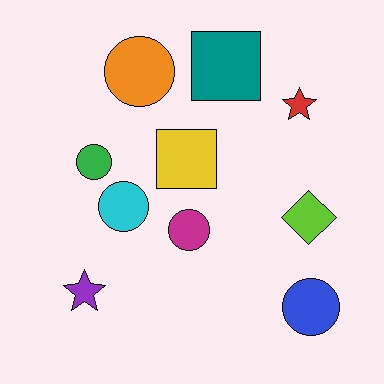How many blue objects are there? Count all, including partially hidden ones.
There is 1 blue object.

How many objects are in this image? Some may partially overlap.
There are 10 objects.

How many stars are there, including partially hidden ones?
There are 2 stars.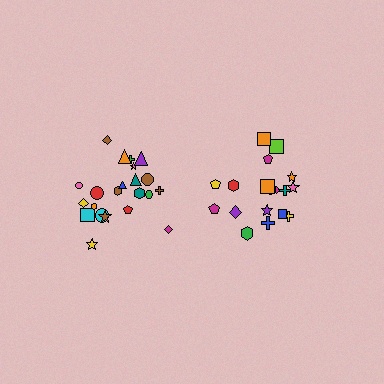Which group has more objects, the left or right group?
The left group.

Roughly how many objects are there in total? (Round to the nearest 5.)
Roughly 40 objects in total.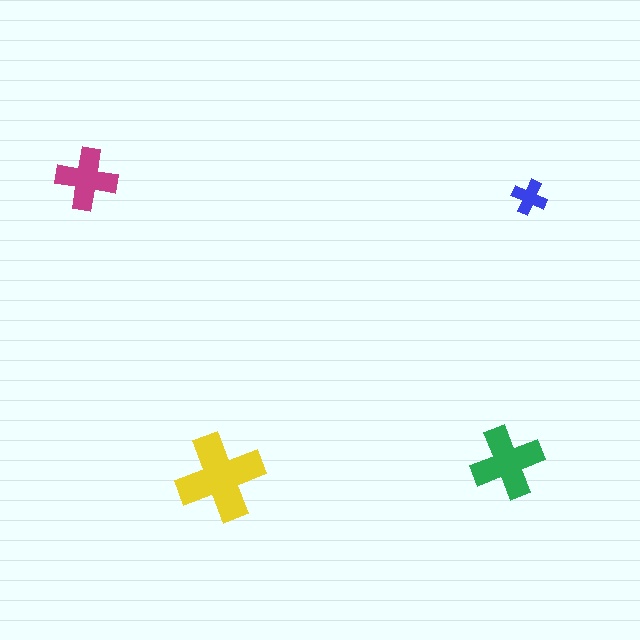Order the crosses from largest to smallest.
the yellow one, the green one, the magenta one, the blue one.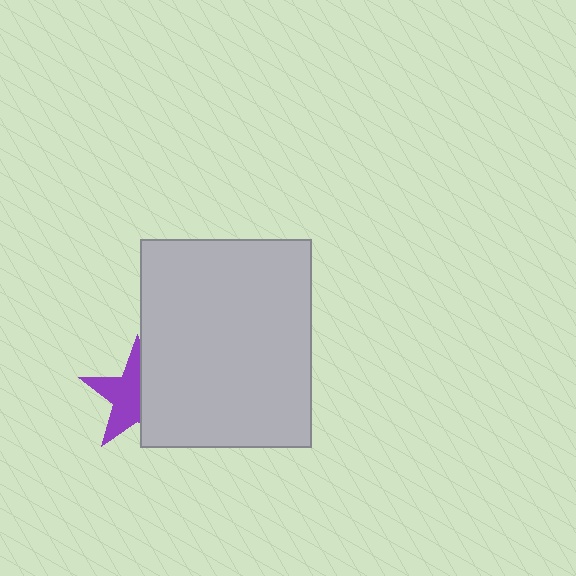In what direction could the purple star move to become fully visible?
The purple star could move left. That would shift it out from behind the light gray rectangle entirely.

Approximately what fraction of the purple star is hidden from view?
Roughly 46% of the purple star is hidden behind the light gray rectangle.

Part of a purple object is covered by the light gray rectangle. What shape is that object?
It is a star.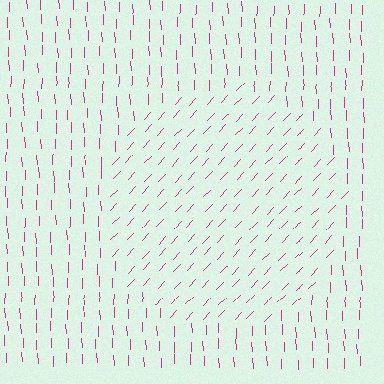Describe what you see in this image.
The image is filled with small magenta line segments. A circle region in the image has lines oriented differently from the surrounding lines, creating a visible texture boundary.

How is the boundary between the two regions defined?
The boundary is defined purely by a change in line orientation (approximately 45 degrees difference). All lines are the same color and thickness.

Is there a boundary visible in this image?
Yes, there is a texture boundary formed by a change in line orientation.